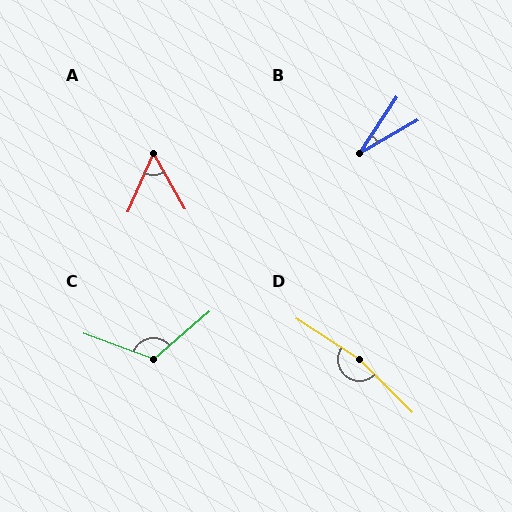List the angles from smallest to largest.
B (27°), A (53°), C (119°), D (169°).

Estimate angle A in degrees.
Approximately 53 degrees.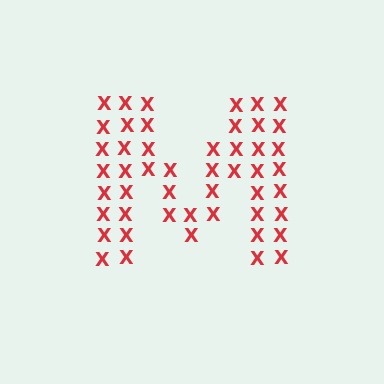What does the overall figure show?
The overall figure shows the letter M.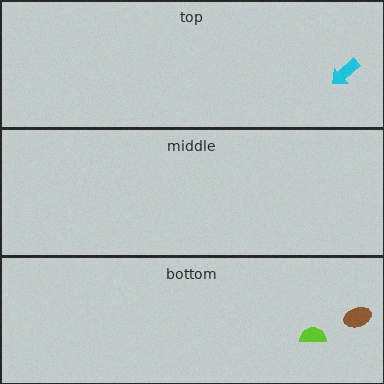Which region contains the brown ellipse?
The bottom region.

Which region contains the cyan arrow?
The top region.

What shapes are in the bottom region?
The lime semicircle, the brown ellipse.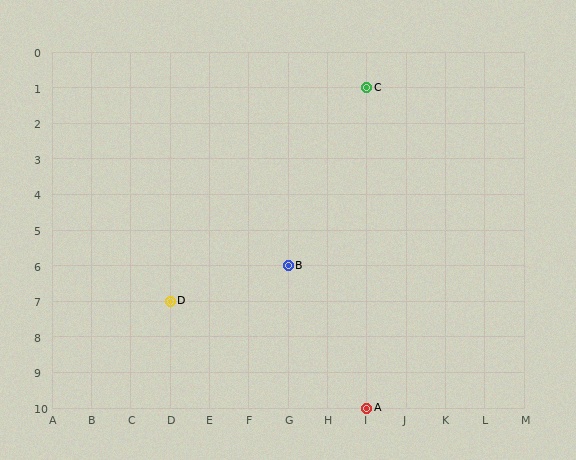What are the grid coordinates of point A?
Point A is at grid coordinates (I, 10).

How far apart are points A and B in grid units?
Points A and B are 2 columns and 4 rows apart (about 4.5 grid units diagonally).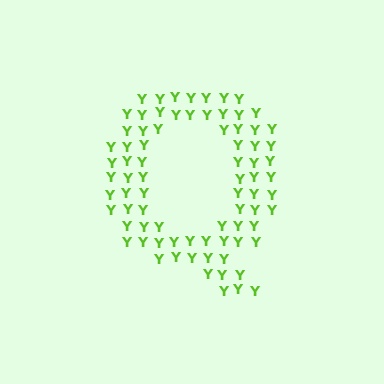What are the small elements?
The small elements are letter Y's.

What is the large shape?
The large shape is the letter Q.